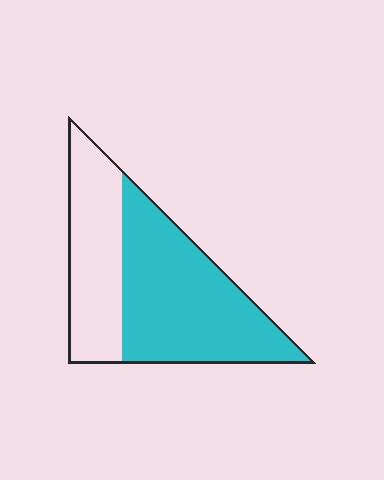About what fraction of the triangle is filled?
About five eighths (5/8).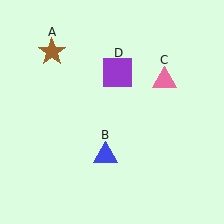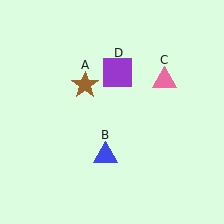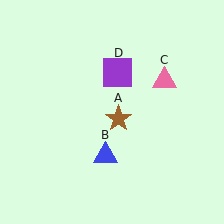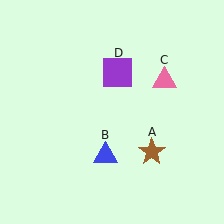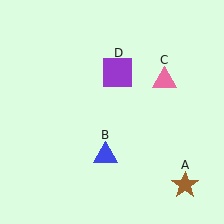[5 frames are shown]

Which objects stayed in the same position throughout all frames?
Blue triangle (object B) and pink triangle (object C) and purple square (object D) remained stationary.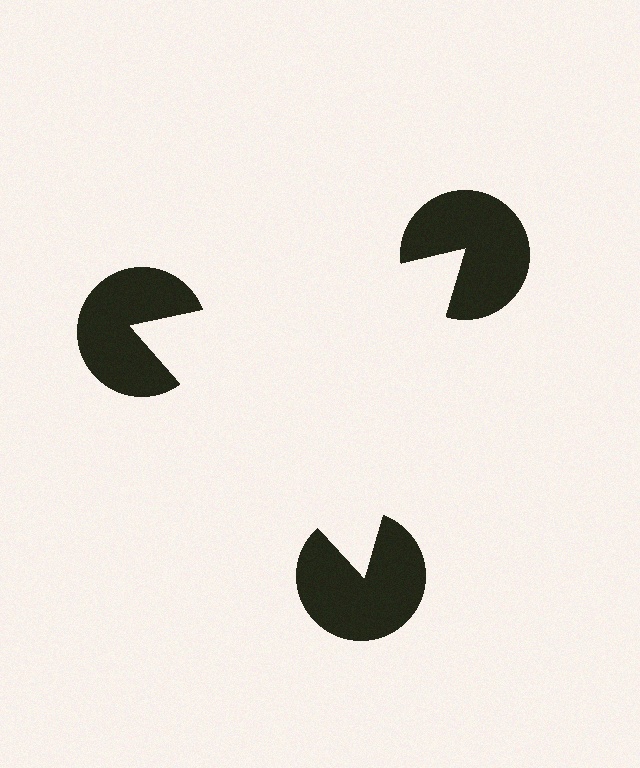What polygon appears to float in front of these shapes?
An illusory triangle — its edges are inferred from the aligned wedge cuts in the pac-man discs, not physically drawn.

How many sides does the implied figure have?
3 sides.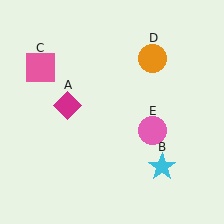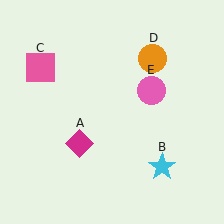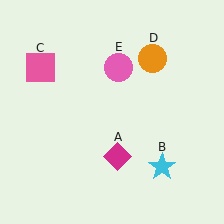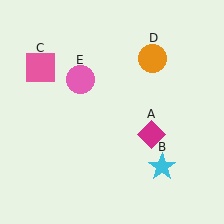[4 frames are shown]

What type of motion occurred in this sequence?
The magenta diamond (object A), pink circle (object E) rotated counterclockwise around the center of the scene.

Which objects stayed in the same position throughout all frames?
Cyan star (object B) and pink square (object C) and orange circle (object D) remained stationary.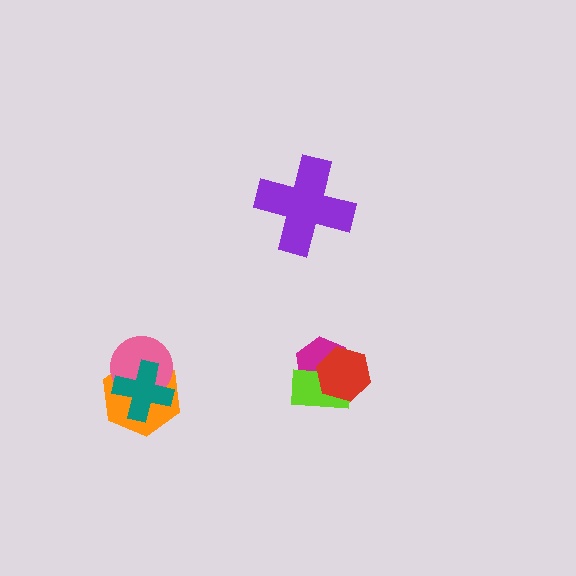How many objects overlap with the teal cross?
2 objects overlap with the teal cross.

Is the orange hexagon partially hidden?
Yes, it is partially covered by another shape.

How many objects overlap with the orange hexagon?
2 objects overlap with the orange hexagon.